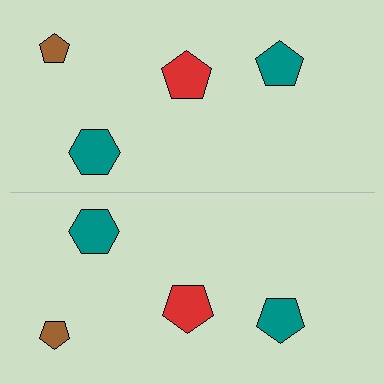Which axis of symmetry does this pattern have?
The pattern has a horizontal axis of symmetry running through the center of the image.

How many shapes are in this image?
There are 8 shapes in this image.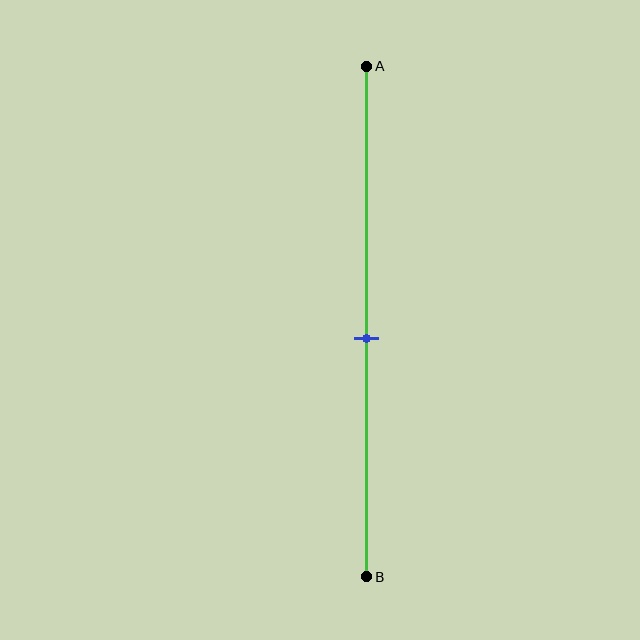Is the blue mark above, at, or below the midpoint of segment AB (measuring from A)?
The blue mark is below the midpoint of segment AB.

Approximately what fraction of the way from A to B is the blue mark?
The blue mark is approximately 55% of the way from A to B.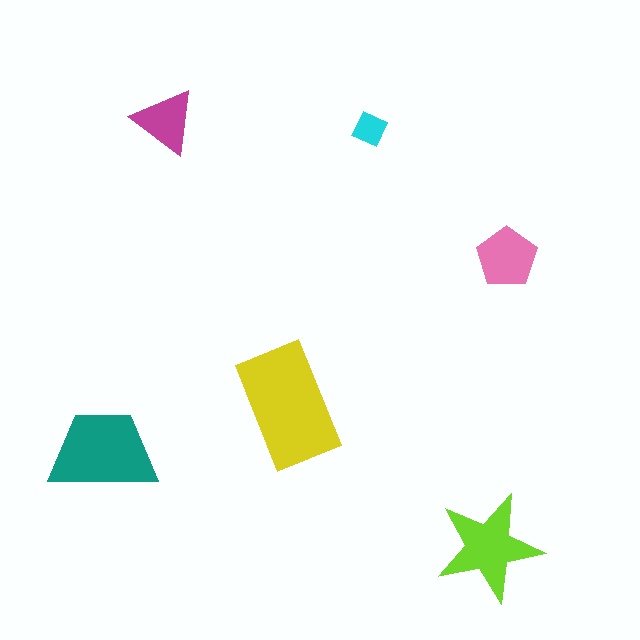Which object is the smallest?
The cyan diamond.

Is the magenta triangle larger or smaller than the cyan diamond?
Larger.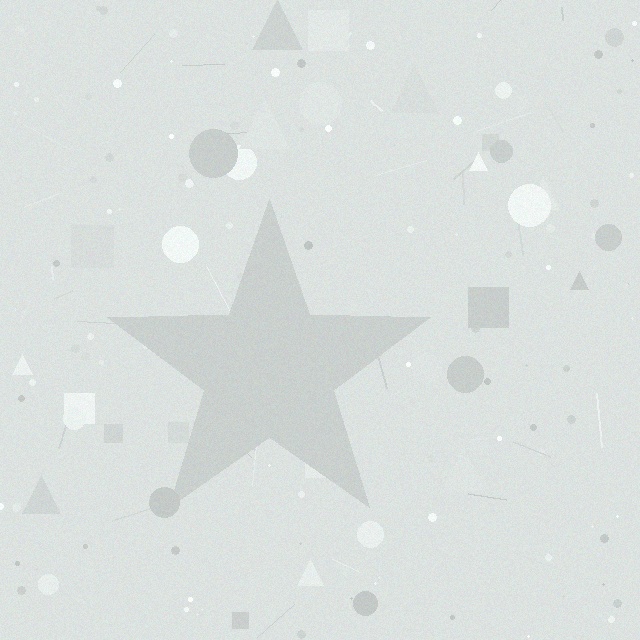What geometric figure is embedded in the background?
A star is embedded in the background.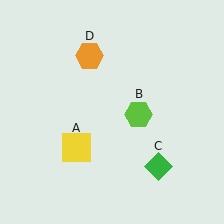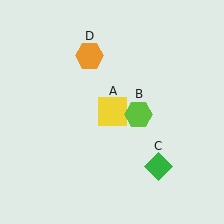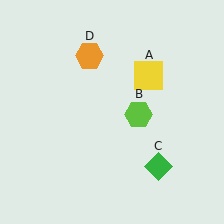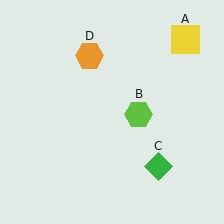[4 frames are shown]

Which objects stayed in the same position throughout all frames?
Lime hexagon (object B) and green diamond (object C) and orange hexagon (object D) remained stationary.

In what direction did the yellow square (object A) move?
The yellow square (object A) moved up and to the right.